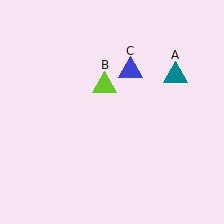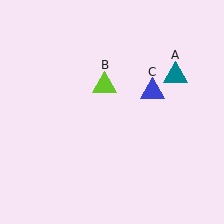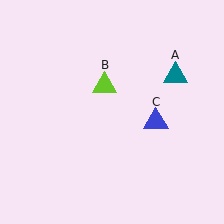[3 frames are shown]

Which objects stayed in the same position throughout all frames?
Teal triangle (object A) and lime triangle (object B) remained stationary.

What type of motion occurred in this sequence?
The blue triangle (object C) rotated clockwise around the center of the scene.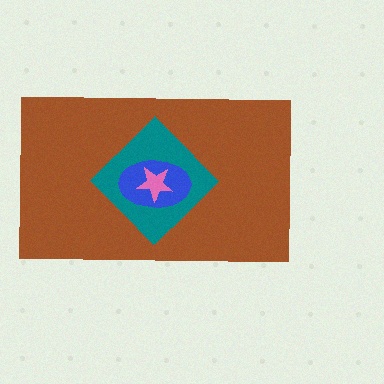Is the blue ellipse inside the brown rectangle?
Yes.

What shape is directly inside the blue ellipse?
The pink star.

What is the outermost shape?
The brown rectangle.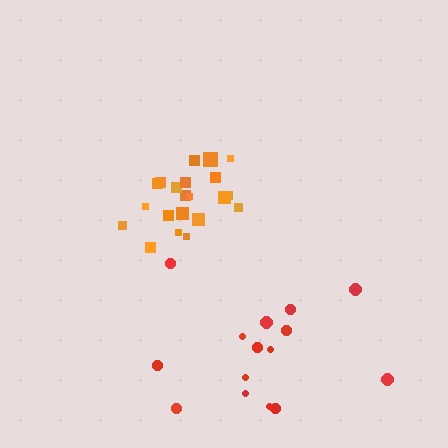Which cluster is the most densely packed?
Orange.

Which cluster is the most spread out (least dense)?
Red.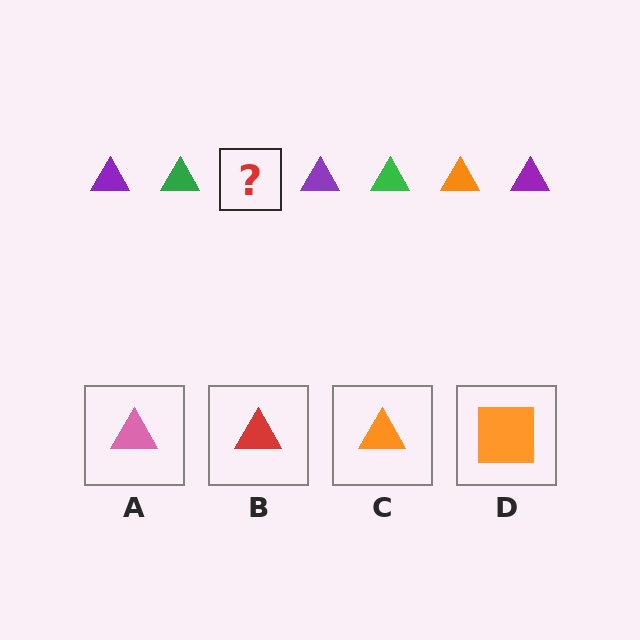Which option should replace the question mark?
Option C.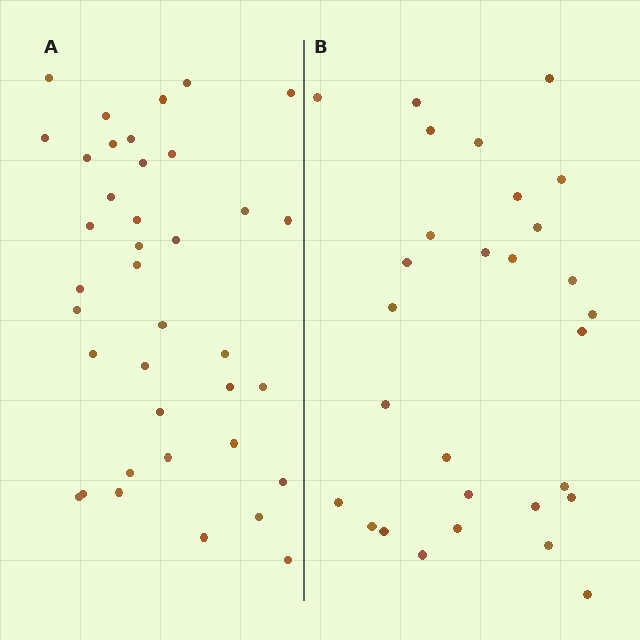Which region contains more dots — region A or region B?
Region A (the left region) has more dots.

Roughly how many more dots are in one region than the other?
Region A has roughly 8 or so more dots than region B.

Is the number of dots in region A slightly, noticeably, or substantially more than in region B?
Region A has noticeably more, but not dramatically so. The ratio is roughly 1.3 to 1.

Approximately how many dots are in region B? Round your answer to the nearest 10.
About 30 dots. (The exact count is 29, which rounds to 30.)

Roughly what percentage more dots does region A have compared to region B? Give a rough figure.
About 30% more.